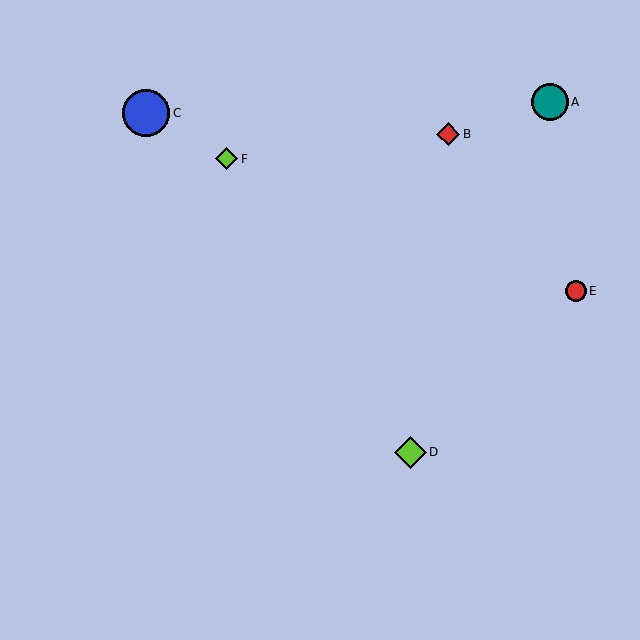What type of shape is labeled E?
Shape E is a red circle.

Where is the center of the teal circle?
The center of the teal circle is at (550, 102).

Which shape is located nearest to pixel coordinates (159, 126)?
The blue circle (labeled C) at (146, 113) is nearest to that location.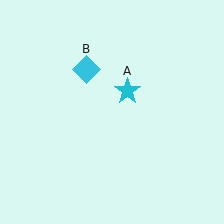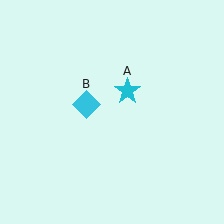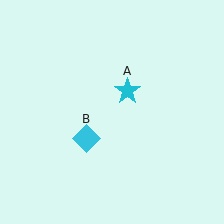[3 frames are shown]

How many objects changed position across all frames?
1 object changed position: cyan diamond (object B).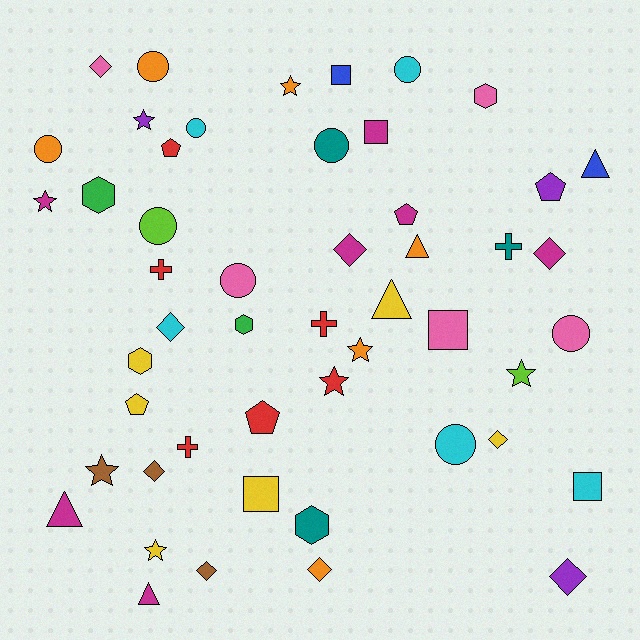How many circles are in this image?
There are 9 circles.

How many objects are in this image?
There are 50 objects.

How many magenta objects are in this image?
There are 7 magenta objects.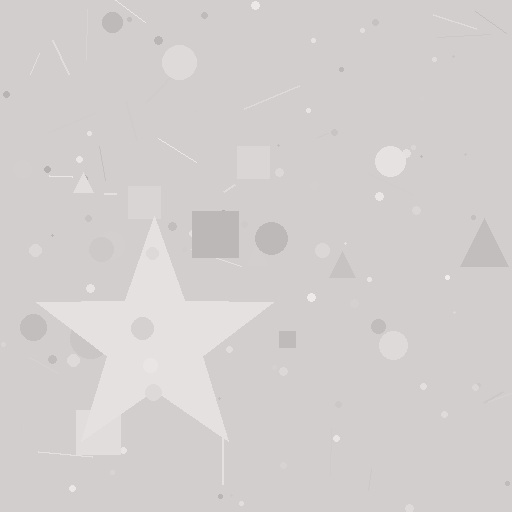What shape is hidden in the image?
A star is hidden in the image.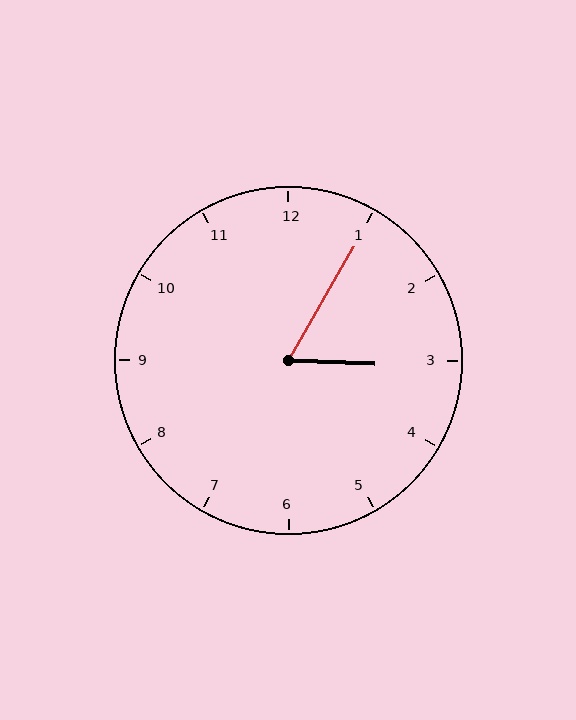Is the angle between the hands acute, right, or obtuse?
It is acute.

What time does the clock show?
3:05.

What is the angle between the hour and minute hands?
Approximately 62 degrees.